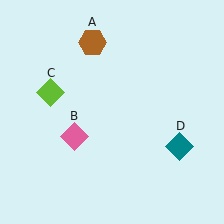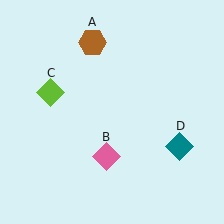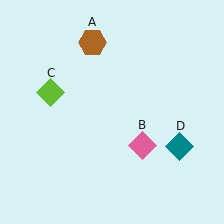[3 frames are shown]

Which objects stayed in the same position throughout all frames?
Brown hexagon (object A) and lime diamond (object C) and teal diamond (object D) remained stationary.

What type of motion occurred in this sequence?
The pink diamond (object B) rotated counterclockwise around the center of the scene.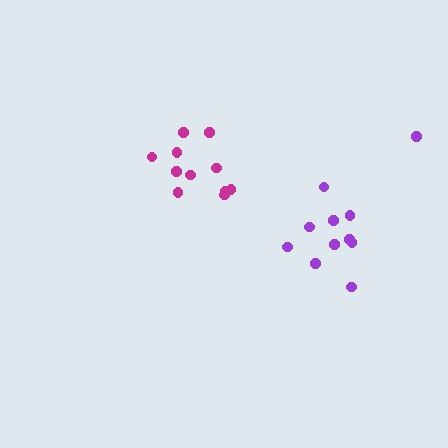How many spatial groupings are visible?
There are 2 spatial groupings.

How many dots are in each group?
Group 1: 11 dots, Group 2: 11 dots (22 total).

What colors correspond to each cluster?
The clusters are colored: purple, magenta.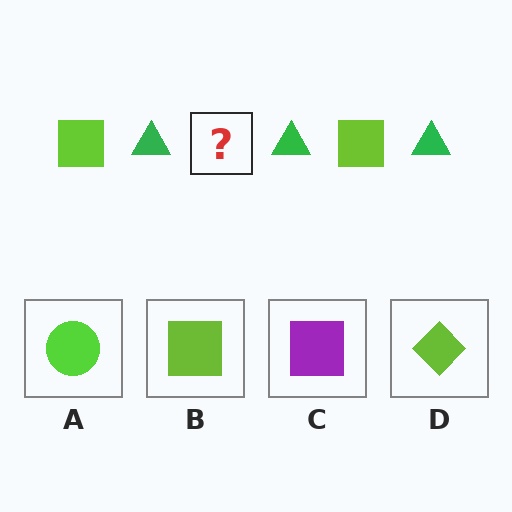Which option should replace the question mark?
Option B.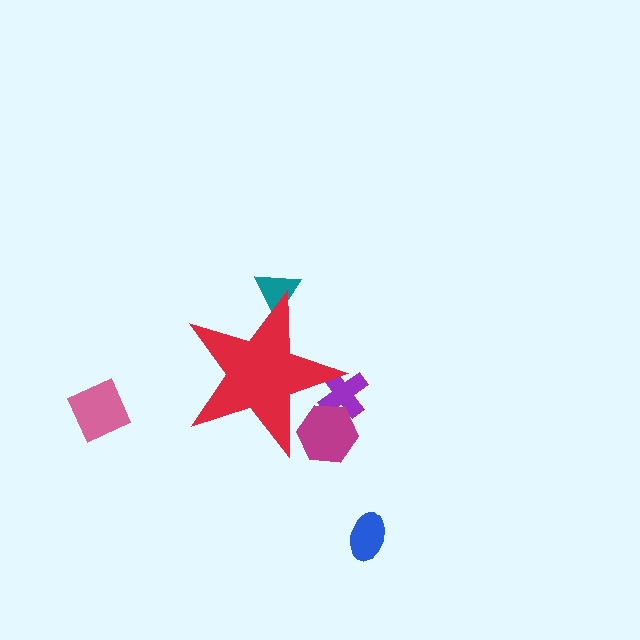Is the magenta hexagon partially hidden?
Yes, the magenta hexagon is partially hidden behind the red star.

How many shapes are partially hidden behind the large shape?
3 shapes are partially hidden.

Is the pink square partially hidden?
No, the pink square is fully visible.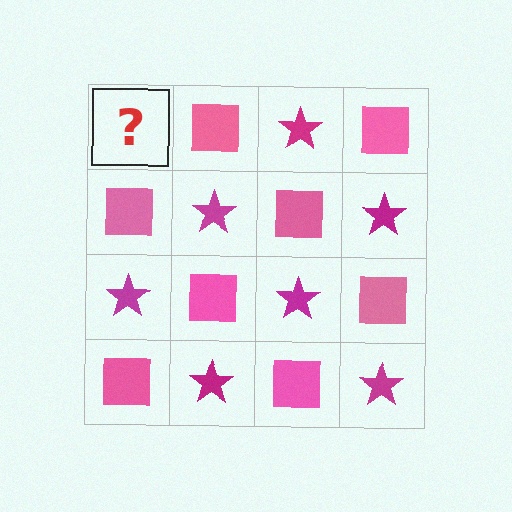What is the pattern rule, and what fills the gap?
The rule is that it alternates magenta star and pink square in a checkerboard pattern. The gap should be filled with a magenta star.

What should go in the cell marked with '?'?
The missing cell should contain a magenta star.